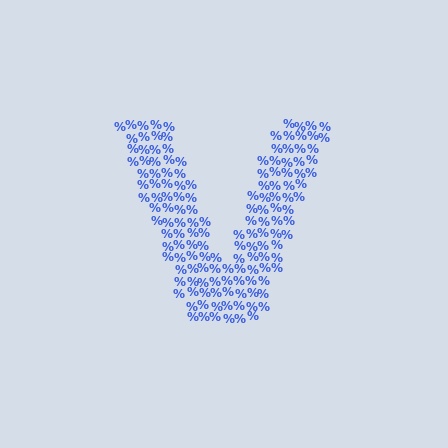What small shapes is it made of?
It is made of small percent signs.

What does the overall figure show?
The overall figure shows the letter V.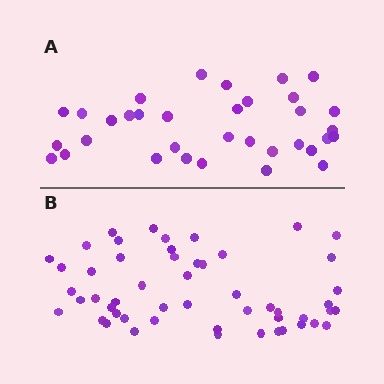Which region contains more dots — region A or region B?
Region B (the bottom region) has more dots.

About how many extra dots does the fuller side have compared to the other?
Region B has approximately 20 more dots than region A.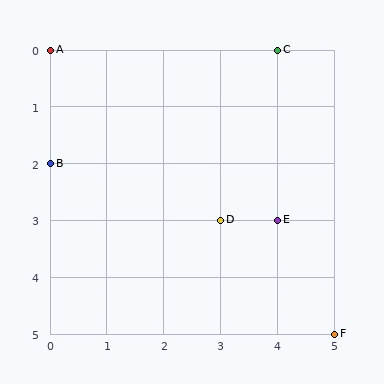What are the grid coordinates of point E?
Point E is at grid coordinates (4, 3).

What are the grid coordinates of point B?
Point B is at grid coordinates (0, 2).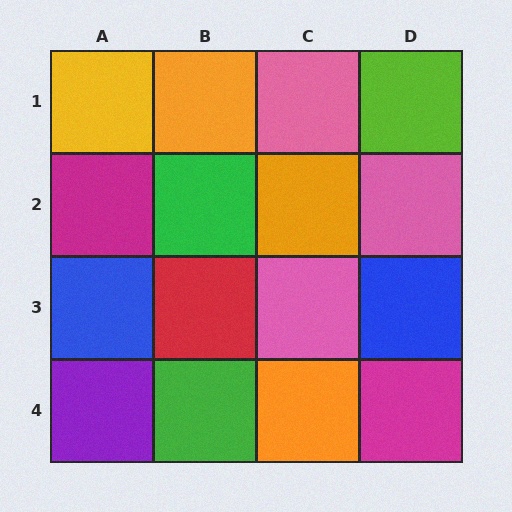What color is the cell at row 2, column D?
Pink.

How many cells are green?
2 cells are green.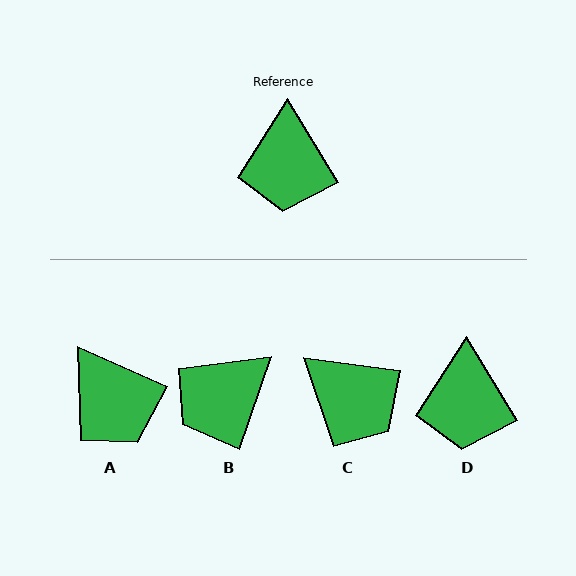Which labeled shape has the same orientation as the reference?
D.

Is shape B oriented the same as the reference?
No, it is off by about 50 degrees.